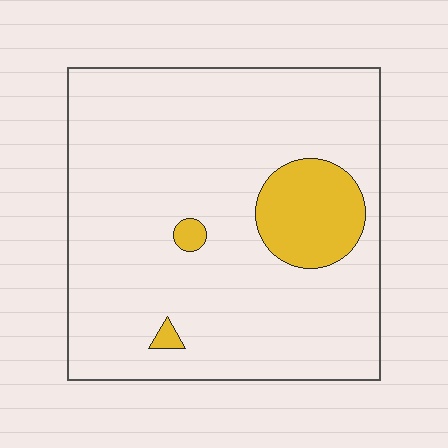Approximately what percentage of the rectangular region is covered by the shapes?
Approximately 10%.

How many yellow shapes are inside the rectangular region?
3.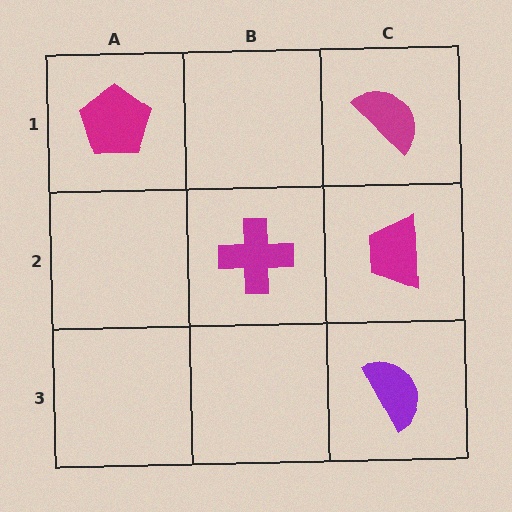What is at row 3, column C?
A purple semicircle.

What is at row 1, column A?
A magenta pentagon.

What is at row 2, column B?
A magenta cross.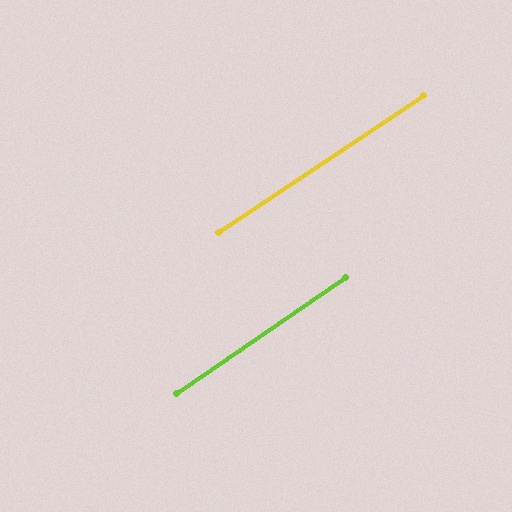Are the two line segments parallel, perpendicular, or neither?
Parallel — their directions differ by only 0.8°.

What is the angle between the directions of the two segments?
Approximately 1 degree.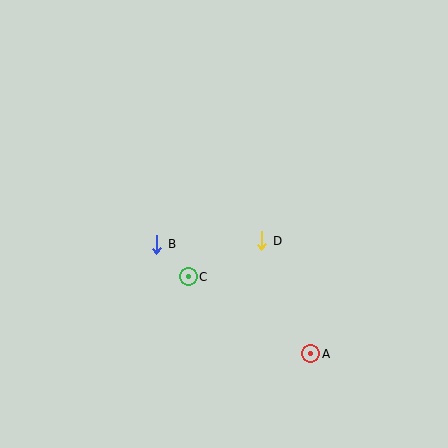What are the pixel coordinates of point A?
Point A is at (311, 354).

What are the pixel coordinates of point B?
Point B is at (157, 244).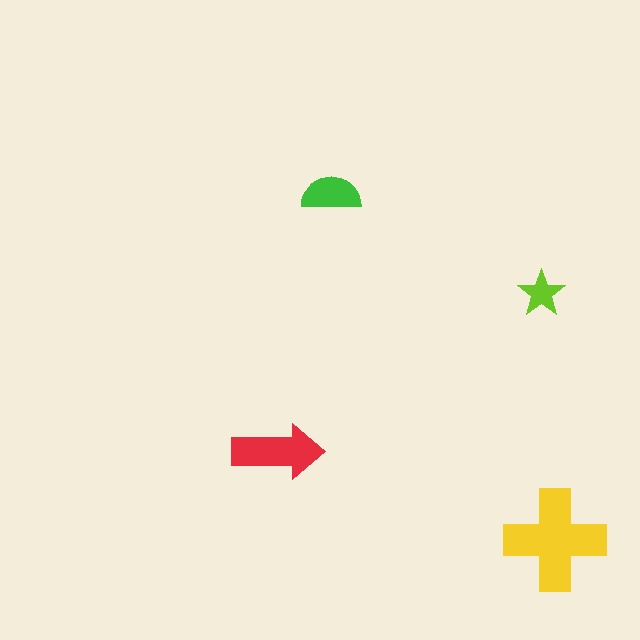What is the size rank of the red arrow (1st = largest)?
2nd.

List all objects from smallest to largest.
The lime star, the green semicircle, the red arrow, the yellow cross.